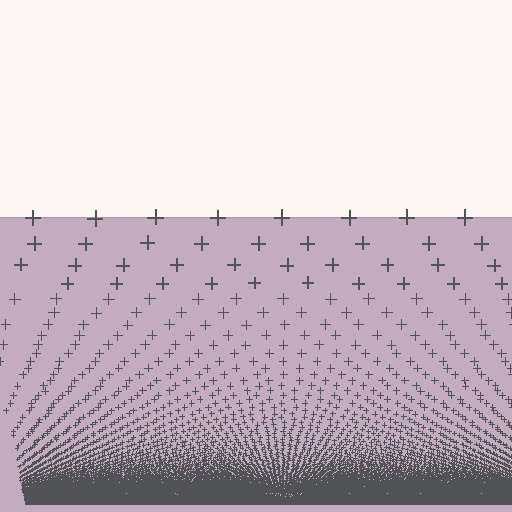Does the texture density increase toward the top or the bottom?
Density increases toward the bottom.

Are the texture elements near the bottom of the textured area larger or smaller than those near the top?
Smaller. The gradient is inverted — elements near the bottom are smaller and denser.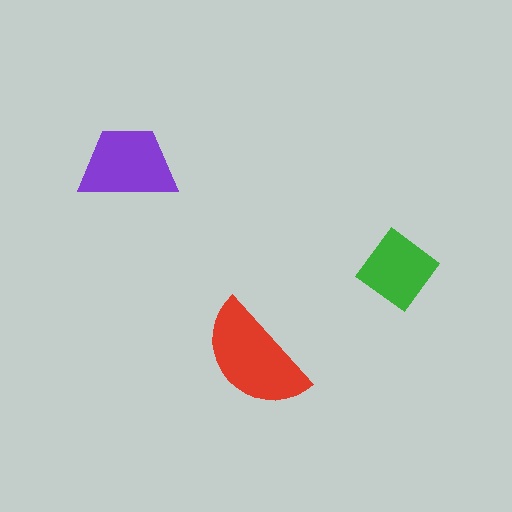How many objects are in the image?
There are 3 objects in the image.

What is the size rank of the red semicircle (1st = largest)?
1st.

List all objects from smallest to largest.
The green diamond, the purple trapezoid, the red semicircle.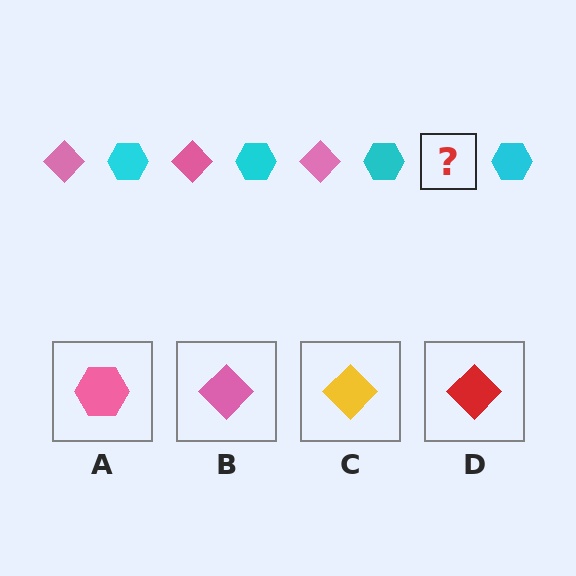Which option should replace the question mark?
Option B.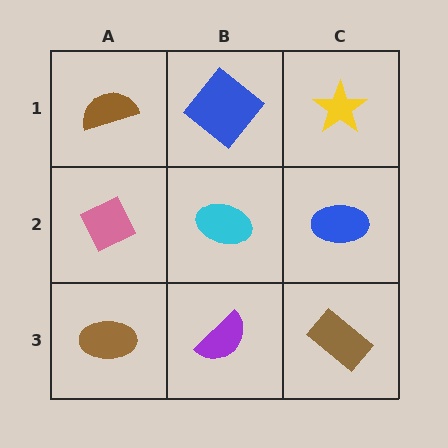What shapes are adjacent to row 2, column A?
A brown semicircle (row 1, column A), a brown ellipse (row 3, column A), a cyan ellipse (row 2, column B).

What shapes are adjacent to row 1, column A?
A pink diamond (row 2, column A), a blue diamond (row 1, column B).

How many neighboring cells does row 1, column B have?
3.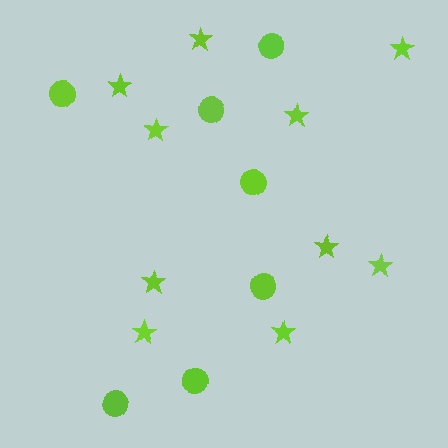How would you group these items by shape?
There are 2 groups: one group of circles (7) and one group of stars (10).